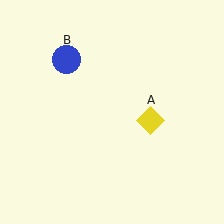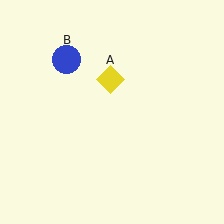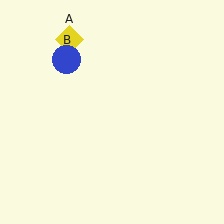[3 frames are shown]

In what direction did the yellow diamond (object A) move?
The yellow diamond (object A) moved up and to the left.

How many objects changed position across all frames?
1 object changed position: yellow diamond (object A).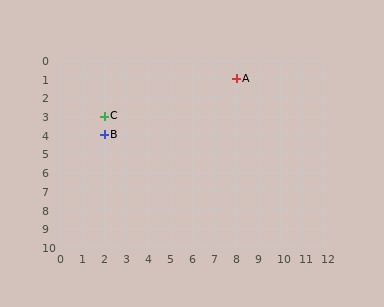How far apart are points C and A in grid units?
Points C and A are 6 columns and 2 rows apart (about 6.3 grid units diagonally).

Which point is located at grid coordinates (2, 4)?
Point B is at (2, 4).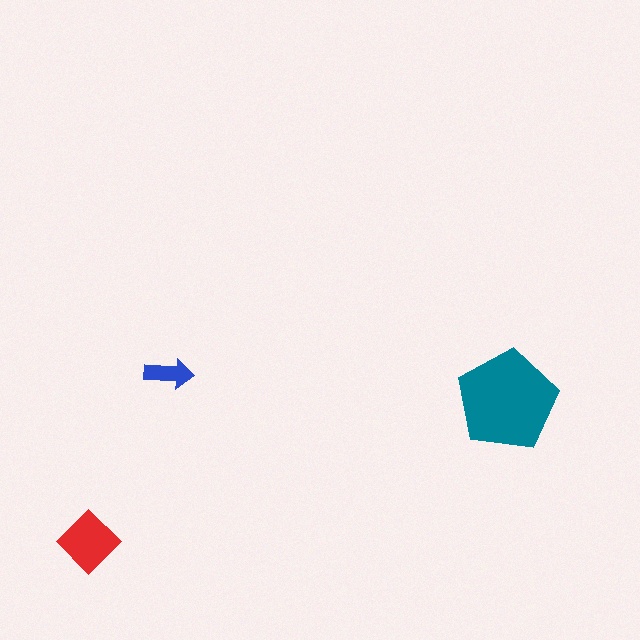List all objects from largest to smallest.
The teal pentagon, the red diamond, the blue arrow.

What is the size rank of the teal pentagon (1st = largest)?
1st.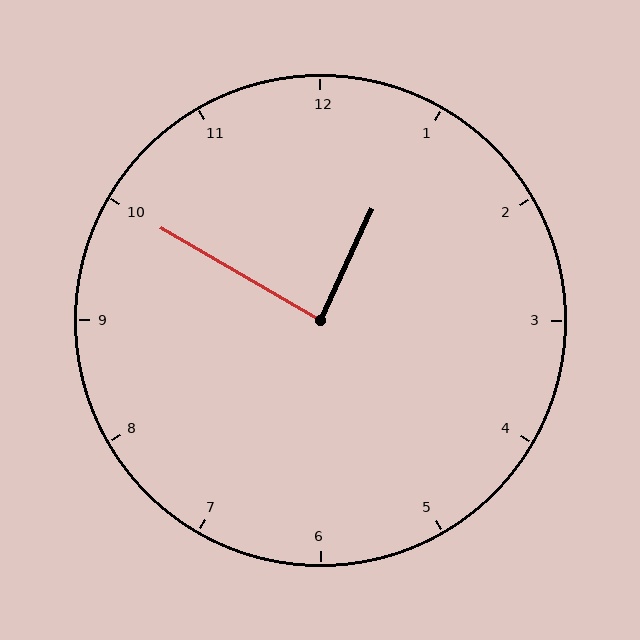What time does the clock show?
12:50.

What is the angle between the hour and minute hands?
Approximately 85 degrees.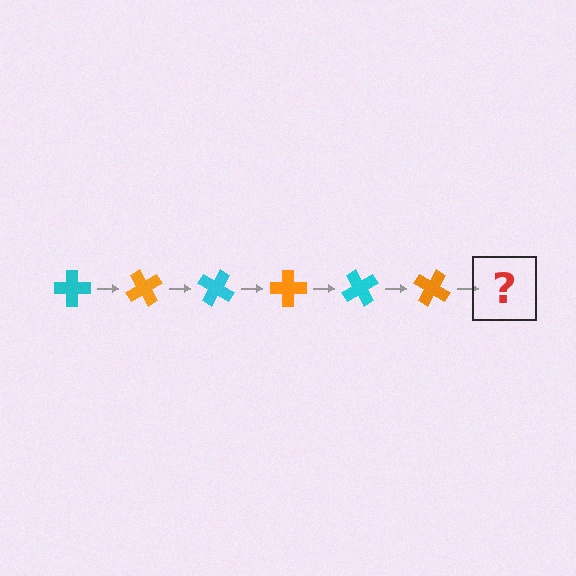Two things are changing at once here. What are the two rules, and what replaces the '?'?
The two rules are that it rotates 60 degrees each step and the color cycles through cyan and orange. The '?' should be a cyan cross, rotated 360 degrees from the start.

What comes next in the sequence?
The next element should be a cyan cross, rotated 360 degrees from the start.